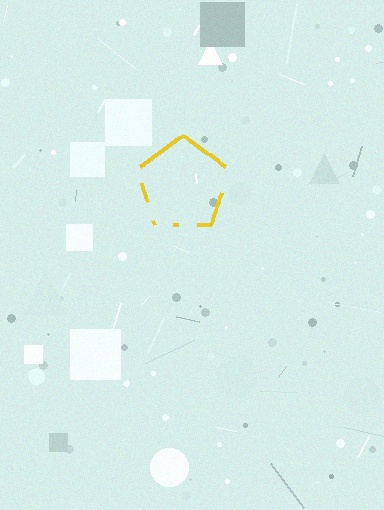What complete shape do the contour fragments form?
The contour fragments form a pentagon.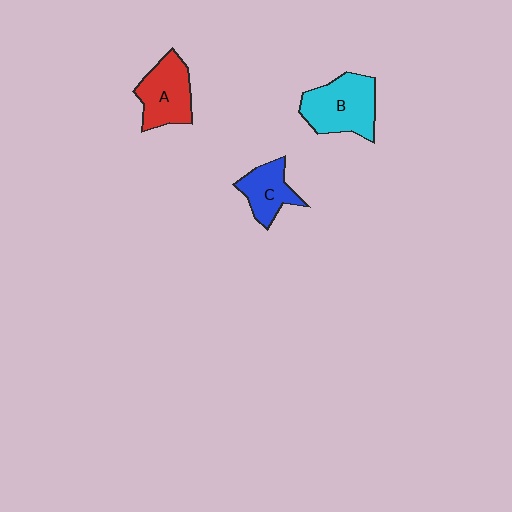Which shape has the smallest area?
Shape C (blue).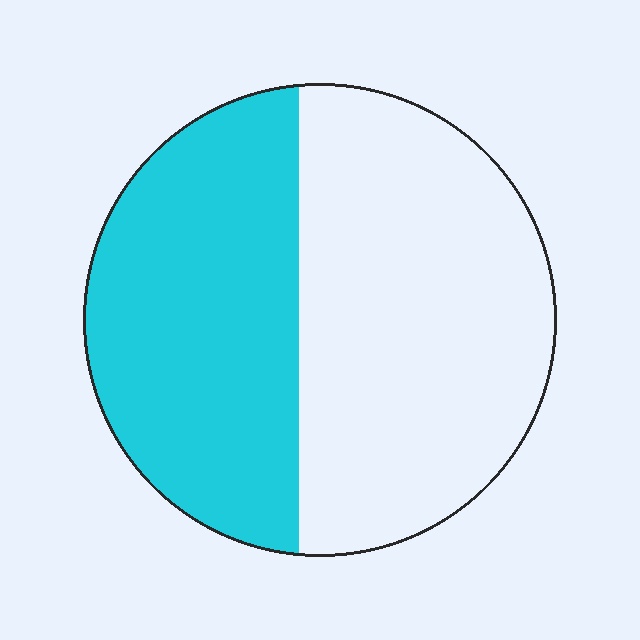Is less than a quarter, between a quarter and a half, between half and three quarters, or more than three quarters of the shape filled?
Between a quarter and a half.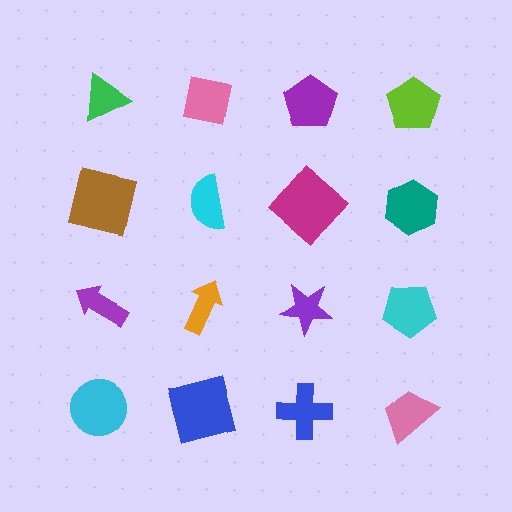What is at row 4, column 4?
A pink trapezoid.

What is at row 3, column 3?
A purple star.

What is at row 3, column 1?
A purple arrow.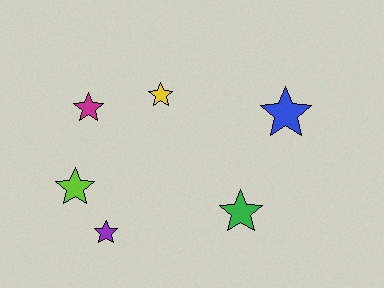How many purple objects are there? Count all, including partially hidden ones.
There is 1 purple object.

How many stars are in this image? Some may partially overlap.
There are 6 stars.